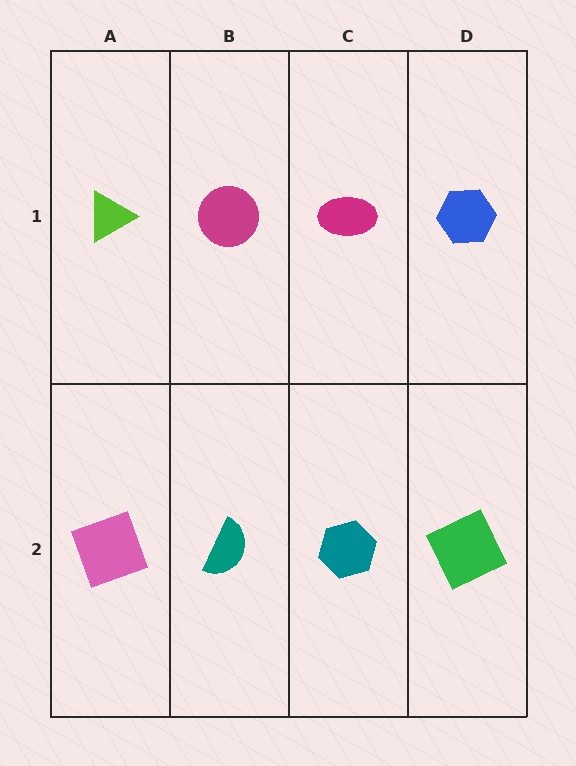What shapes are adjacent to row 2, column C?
A magenta ellipse (row 1, column C), a teal semicircle (row 2, column B), a green square (row 2, column D).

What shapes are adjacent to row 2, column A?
A lime triangle (row 1, column A), a teal semicircle (row 2, column B).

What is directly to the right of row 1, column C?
A blue hexagon.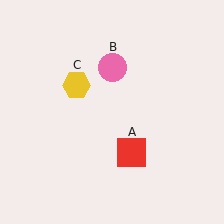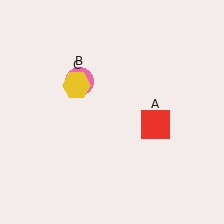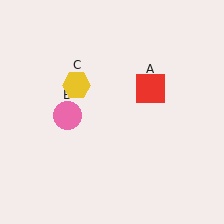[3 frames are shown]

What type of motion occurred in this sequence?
The red square (object A), pink circle (object B) rotated counterclockwise around the center of the scene.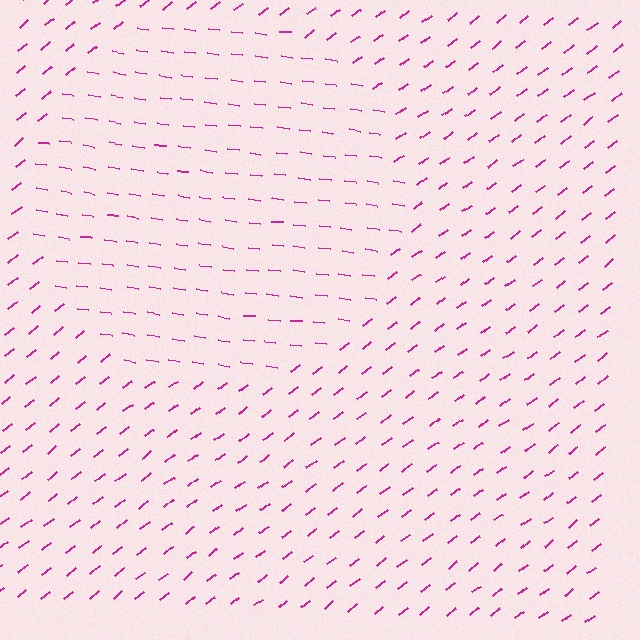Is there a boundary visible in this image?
Yes, there is a texture boundary formed by a change in line orientation.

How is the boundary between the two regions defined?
The boundary is defined purely by a change in line orientation (approximately 45 degrees difference). All lines are the same color and thickness.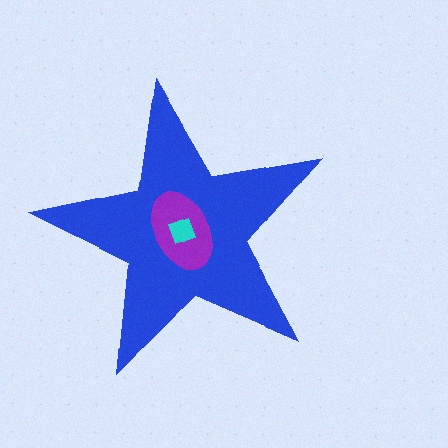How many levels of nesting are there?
3.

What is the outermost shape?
The blue star.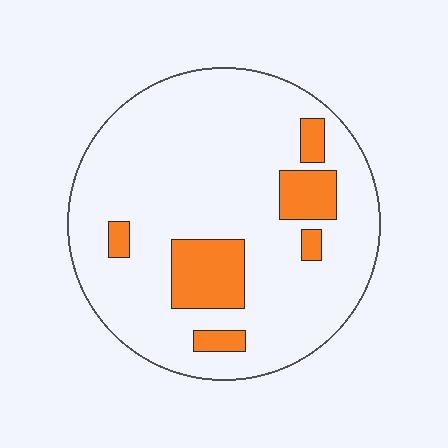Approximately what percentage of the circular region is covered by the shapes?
Approximately 15%.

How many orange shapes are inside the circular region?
6.